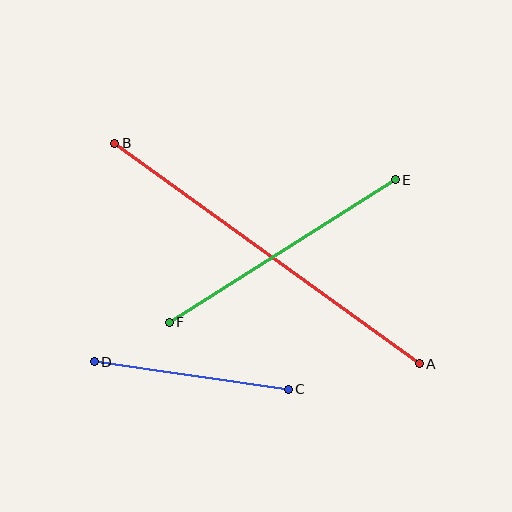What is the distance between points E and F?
The distance is approximately 267 pixels.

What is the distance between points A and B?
The distance is approximately 376 pixels.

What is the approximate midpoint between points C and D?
The midpoint is at approximately (191, 376) pixels.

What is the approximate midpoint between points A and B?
The midpoint is at approximately (267, 253) pixels.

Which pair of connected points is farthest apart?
Points A and B are farthest apart.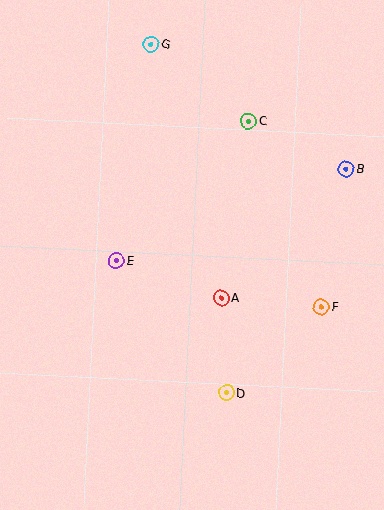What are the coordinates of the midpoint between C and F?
The midpoint between C and F is at (285, 214).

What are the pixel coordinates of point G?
Point G is at (151, 44).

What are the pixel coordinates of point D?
Point D is at (226, 393).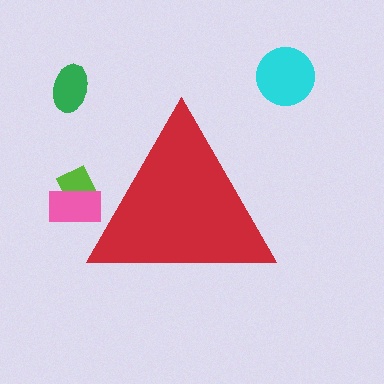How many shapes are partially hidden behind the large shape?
2 shapes are partially hidden.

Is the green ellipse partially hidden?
No, the green ellipse is fully visible.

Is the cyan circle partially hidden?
No, the cyan circle is fully visible.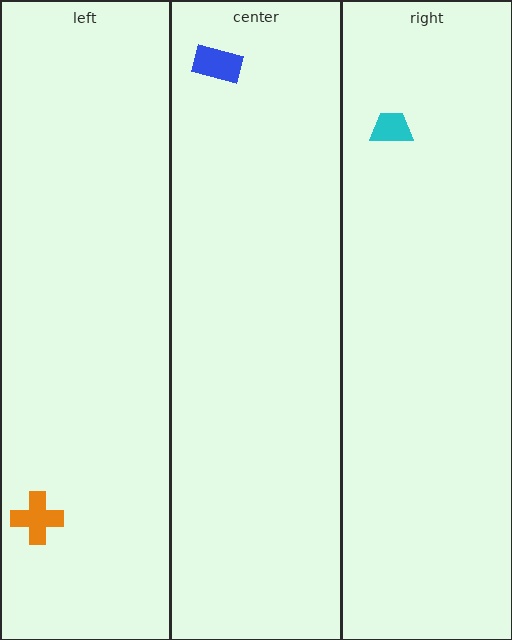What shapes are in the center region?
The blue rectangle.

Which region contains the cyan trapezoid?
The right region.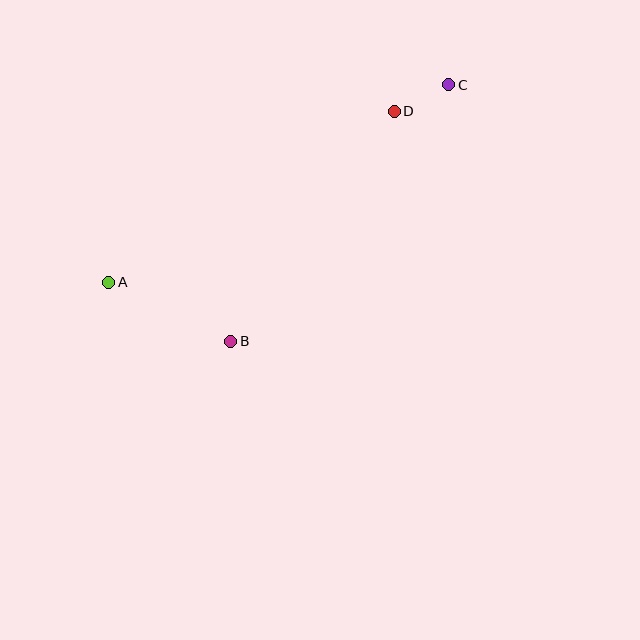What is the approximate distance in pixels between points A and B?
The distance between A and B is approximately 135 pixels.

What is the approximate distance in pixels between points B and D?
The distance between B and D is approximately 282 pixels.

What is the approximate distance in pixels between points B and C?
The distance between B and C is approximately 337 pixels.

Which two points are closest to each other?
Points C and D are closest to each other.